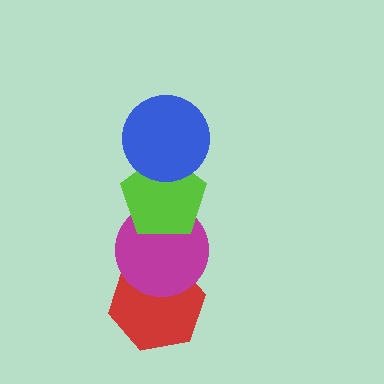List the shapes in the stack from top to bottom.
From top to bottom: the blue circle, the lime pentagon, the magenta circle, the red hexagon.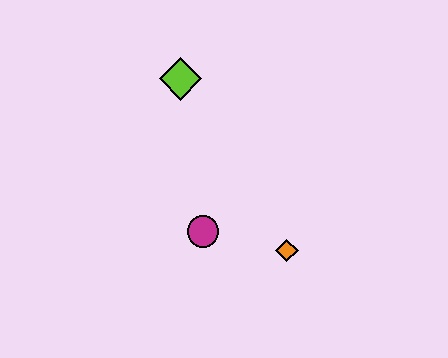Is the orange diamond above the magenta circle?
No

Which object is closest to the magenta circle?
The orange diamond is closest to the magenta circle.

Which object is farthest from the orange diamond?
The lime diamond is farthest from the orange diamond.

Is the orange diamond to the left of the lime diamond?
No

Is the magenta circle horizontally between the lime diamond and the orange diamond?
Yes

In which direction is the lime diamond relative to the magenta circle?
The lime diamond is above the magenta circle.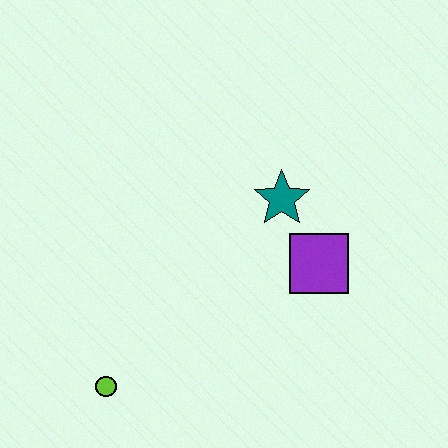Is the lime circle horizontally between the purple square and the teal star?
No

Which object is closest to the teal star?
The purple square is closest to the teal star.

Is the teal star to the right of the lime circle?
Yes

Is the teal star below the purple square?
No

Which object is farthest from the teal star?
The lime circle is farthest from the teal star.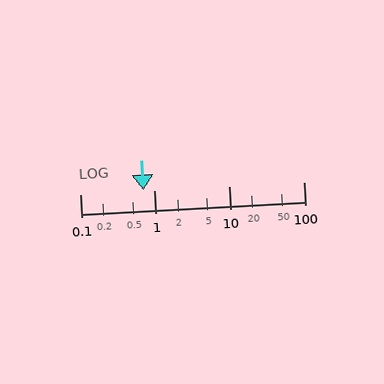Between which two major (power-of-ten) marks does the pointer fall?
The pointer is between 0.1 and 1.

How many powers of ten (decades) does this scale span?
The scale spans 3 decades, from 0.1 to 100.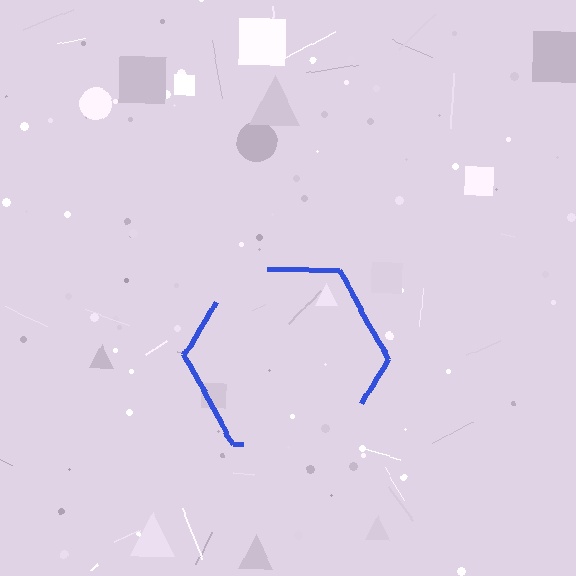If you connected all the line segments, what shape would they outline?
They would outline a hexagon.